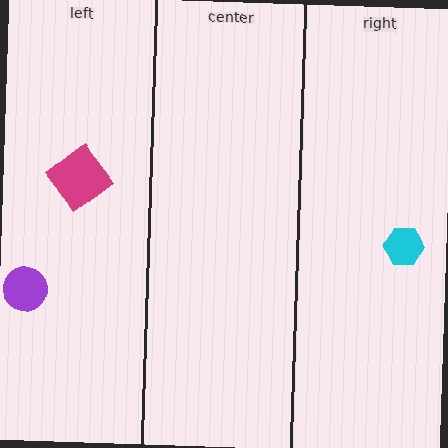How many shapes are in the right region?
1.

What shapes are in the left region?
The purple circle, the magenta diamond.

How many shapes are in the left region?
2.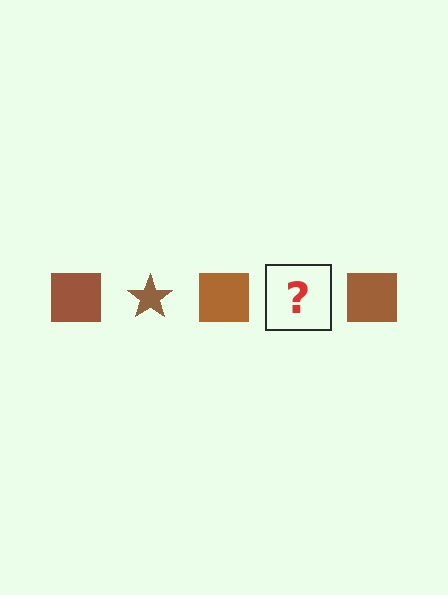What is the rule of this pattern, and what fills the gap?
The rule is that the pattern cycles through square, star shapes in brown. The gap should be filled with a brown star.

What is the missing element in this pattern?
The missing element is a brown star.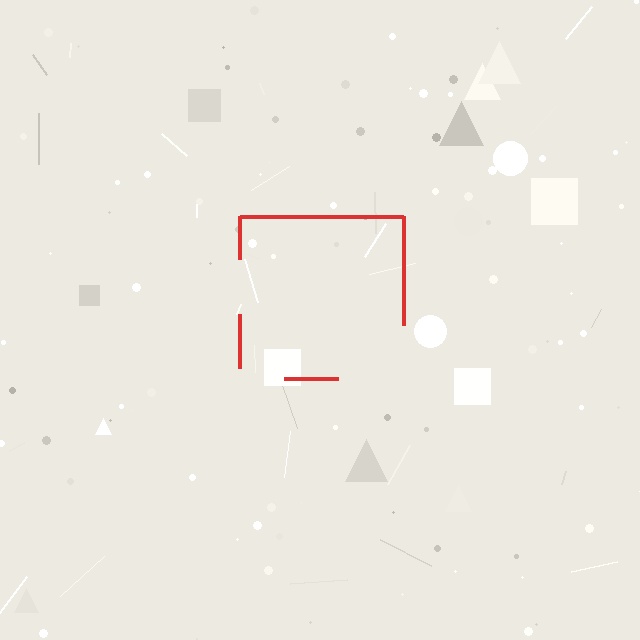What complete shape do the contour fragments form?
The contour fragments form a square.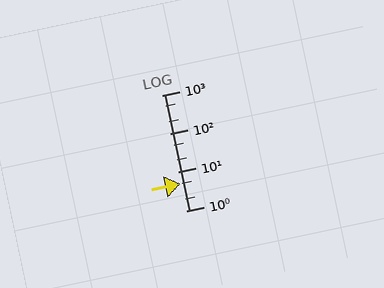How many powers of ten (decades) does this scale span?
The scale spans 3 decades, from 1 to 1000.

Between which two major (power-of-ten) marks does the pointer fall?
The pointer is between 1 and 10.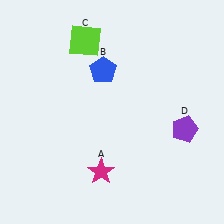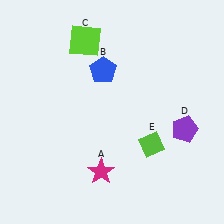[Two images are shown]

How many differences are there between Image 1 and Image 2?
There is 1 difference between the two images.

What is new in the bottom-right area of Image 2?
A lime diamond (E) was added in the bottom-right area of Image 2.